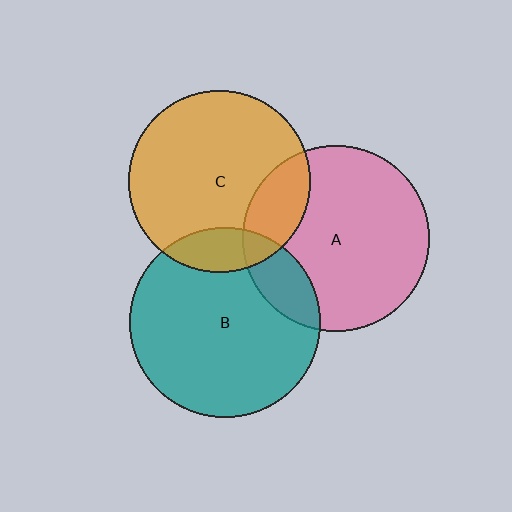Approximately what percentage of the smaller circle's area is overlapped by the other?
Approximately 20%.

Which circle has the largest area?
Circle B (teal).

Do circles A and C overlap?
Yes.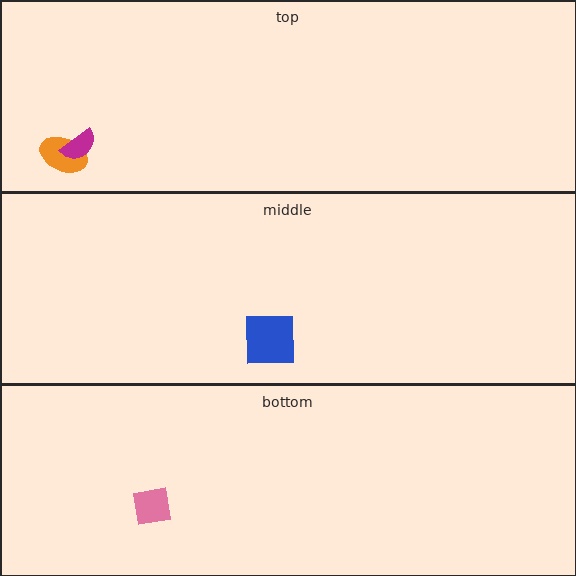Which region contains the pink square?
The bottom region.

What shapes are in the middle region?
The blue square.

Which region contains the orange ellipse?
The top region.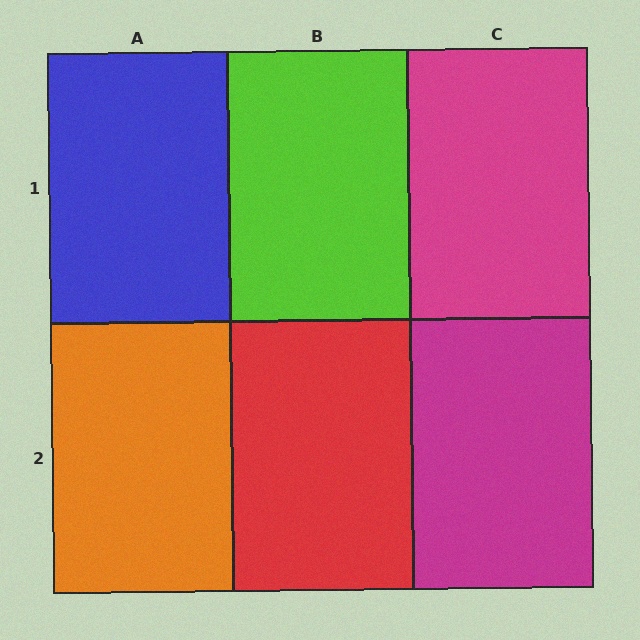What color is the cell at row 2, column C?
Magenta.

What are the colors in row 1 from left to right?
Blue, lime, magenta.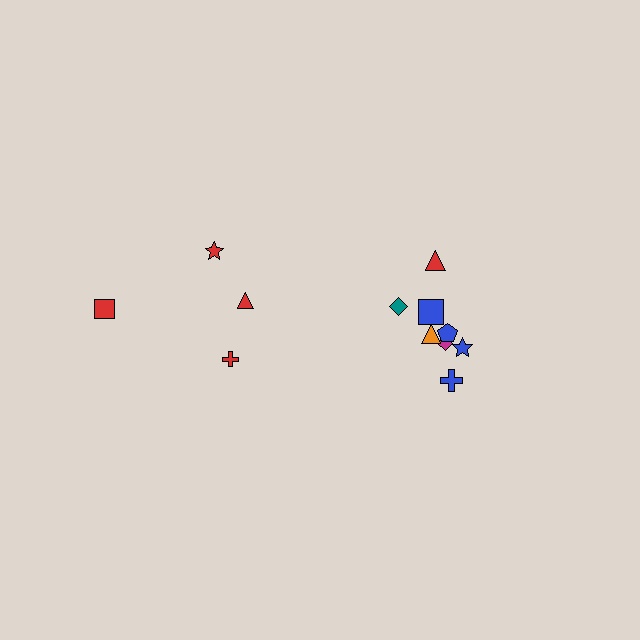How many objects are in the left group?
There are 4 objects.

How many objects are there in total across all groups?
There are 12 objects.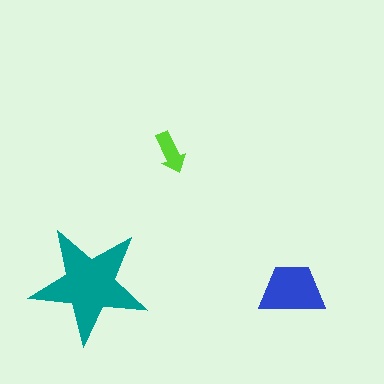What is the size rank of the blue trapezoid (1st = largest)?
2nd.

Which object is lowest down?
The blue trapezoid is bottommost.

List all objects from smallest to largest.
The lime arrow, the blue trapezoid, the teal star.